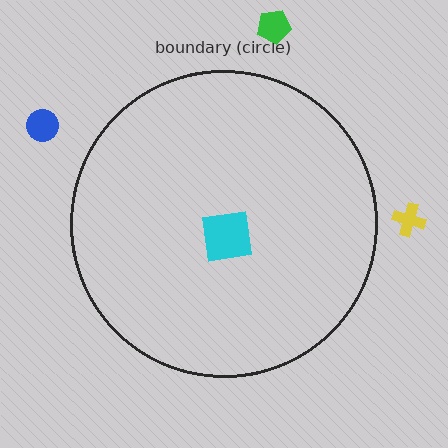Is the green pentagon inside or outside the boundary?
Outside.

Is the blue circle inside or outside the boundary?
Outside.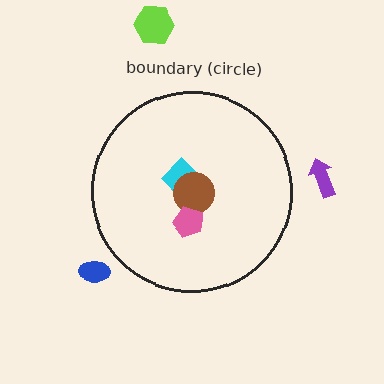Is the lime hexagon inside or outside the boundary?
Outside.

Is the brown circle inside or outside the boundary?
Inside.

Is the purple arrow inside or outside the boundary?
Outside.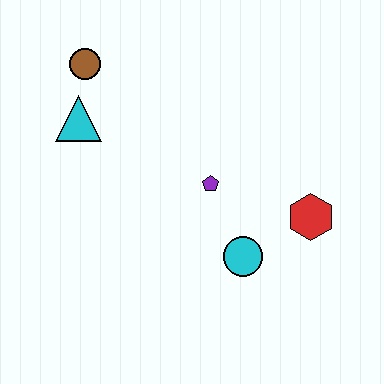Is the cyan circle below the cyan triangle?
Yes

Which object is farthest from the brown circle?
The red hexagon is farthest from the brown circle.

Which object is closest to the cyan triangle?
The brown circle is closest to the cyan triangle.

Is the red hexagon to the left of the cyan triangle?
No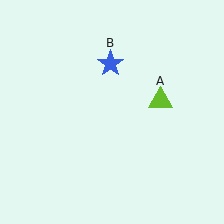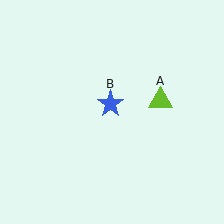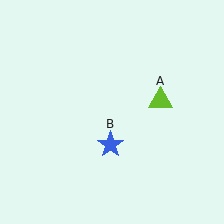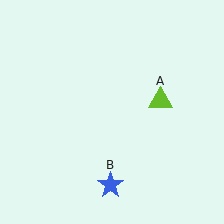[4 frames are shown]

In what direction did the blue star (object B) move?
The blue star (object B) moved down.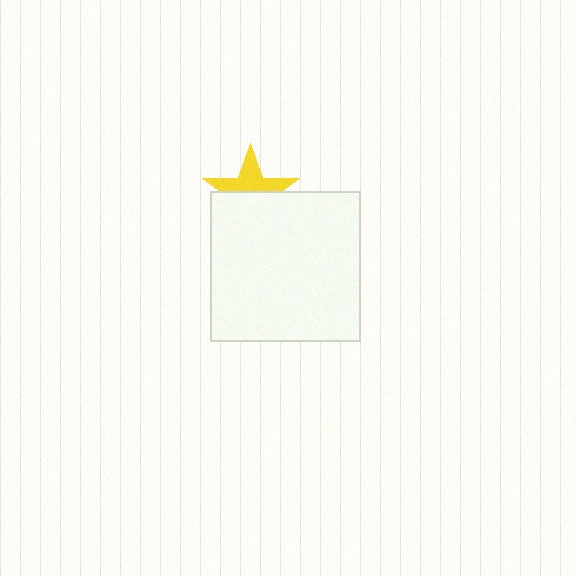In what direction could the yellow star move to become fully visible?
The yellow star could move up. That would shift it out from behind the white square entirely.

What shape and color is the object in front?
The object in front is a white square.